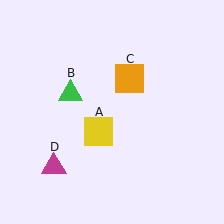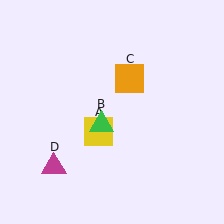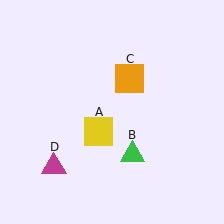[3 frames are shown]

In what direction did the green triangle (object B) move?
The green triangle (object B) moved down and to the right.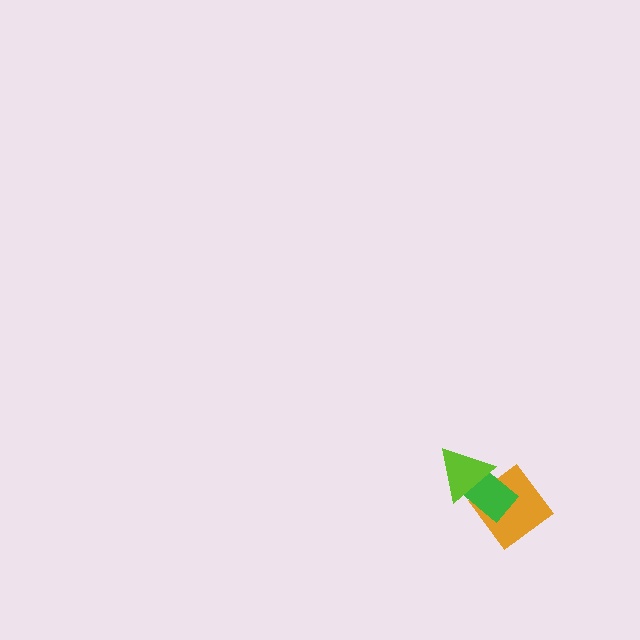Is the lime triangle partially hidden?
No, no other shape covers it.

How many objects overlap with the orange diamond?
2 objects overlap with the orange diamond.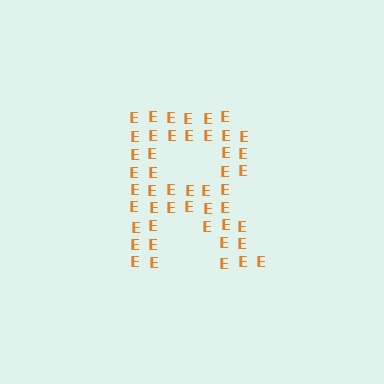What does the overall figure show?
The overall figure shows the letter R.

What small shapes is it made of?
It is made of small letter E's.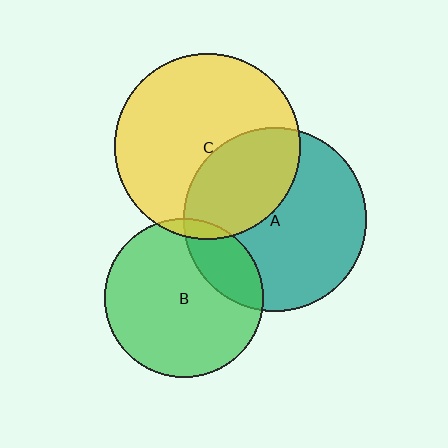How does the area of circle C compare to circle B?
Approximately 1.4 times.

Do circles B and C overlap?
Yes.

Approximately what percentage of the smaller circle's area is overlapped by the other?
Approximately 5%.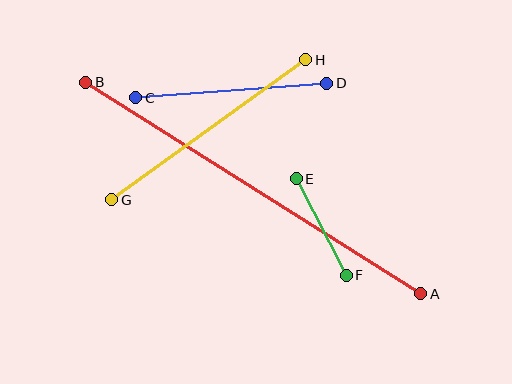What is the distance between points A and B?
The distance is approximately 396 pixels.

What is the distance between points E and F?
The distance is approximately 108 pixels.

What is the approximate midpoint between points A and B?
The midpoint is at approximately (253, 188) pixels.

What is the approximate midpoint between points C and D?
The midpoint is at approximately (231, 90) pixels.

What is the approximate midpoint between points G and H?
The midpoint is at approximately (209, 130) pixels.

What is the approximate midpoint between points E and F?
The midpoint is at approximately (321, 227) pixels.